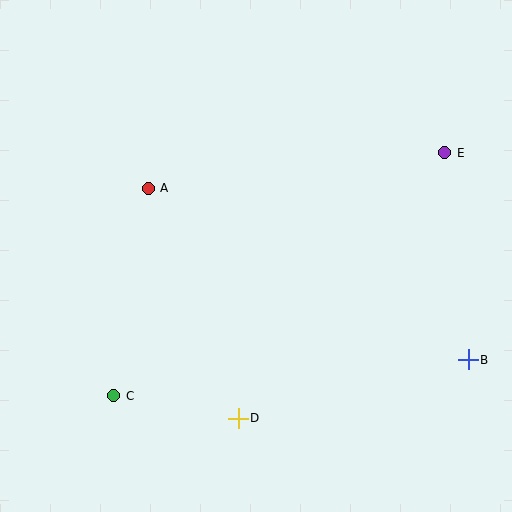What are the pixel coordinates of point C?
Point C is at (114, 396).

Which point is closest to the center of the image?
Point A at (148, 188) is closest to the center.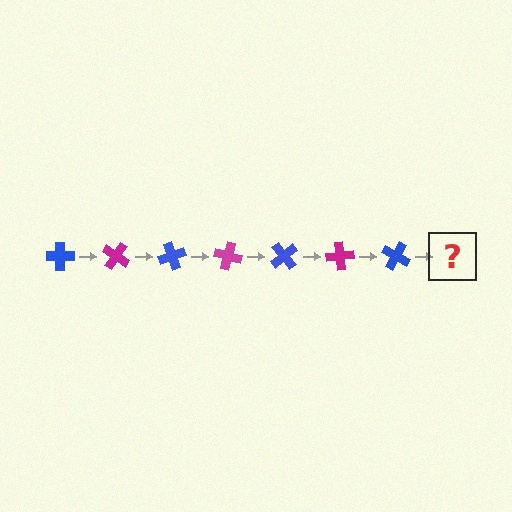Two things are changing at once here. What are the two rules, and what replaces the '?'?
The two rules are that it rotates 35 degrees each step and the color cycles through blue and magenta. The '?' should be a magenta cross, rotated 245 degrees from the start.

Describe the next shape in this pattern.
It should be a magenta cross, rotated 245 degrees from the start.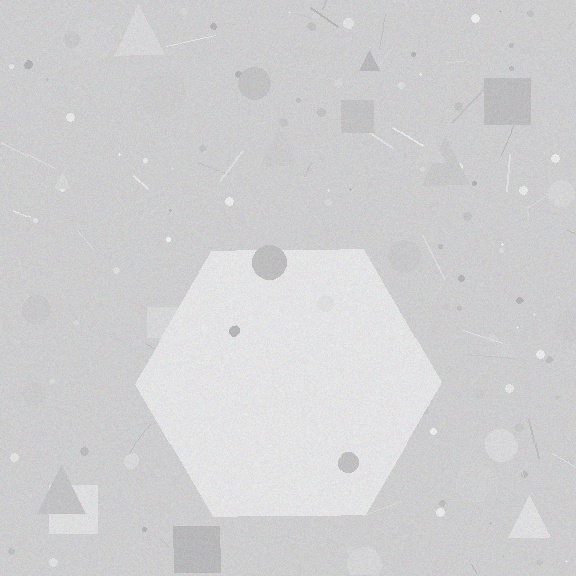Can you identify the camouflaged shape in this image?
The camouflaged shape is a hexagon.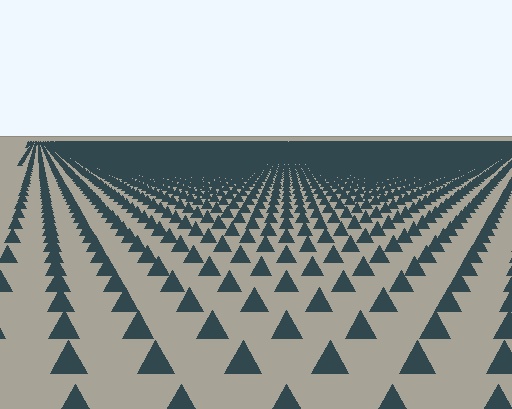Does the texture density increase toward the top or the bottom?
Density increases toward the top.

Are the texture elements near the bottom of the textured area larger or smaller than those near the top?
Larger. Near the bottom, elements are closer to the viewer and appear at a bigger on-screen size.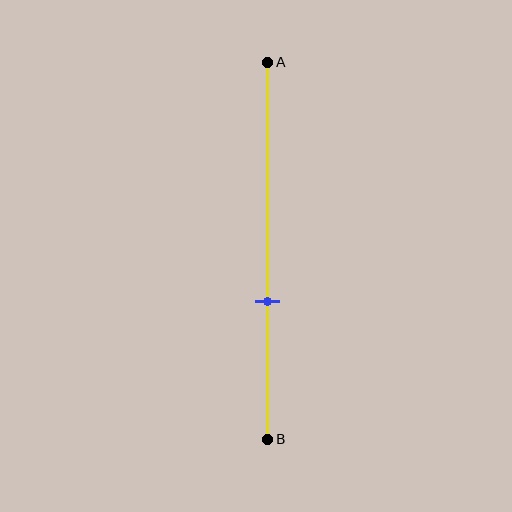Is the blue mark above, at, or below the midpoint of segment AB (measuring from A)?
The blue mark is below the midpoint of segment AB.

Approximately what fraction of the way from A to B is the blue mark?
The blue mark is approximately 65% of the way from A to B.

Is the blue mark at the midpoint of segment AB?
No, the mark is at about 65% from A, not at the 50% midpoint.